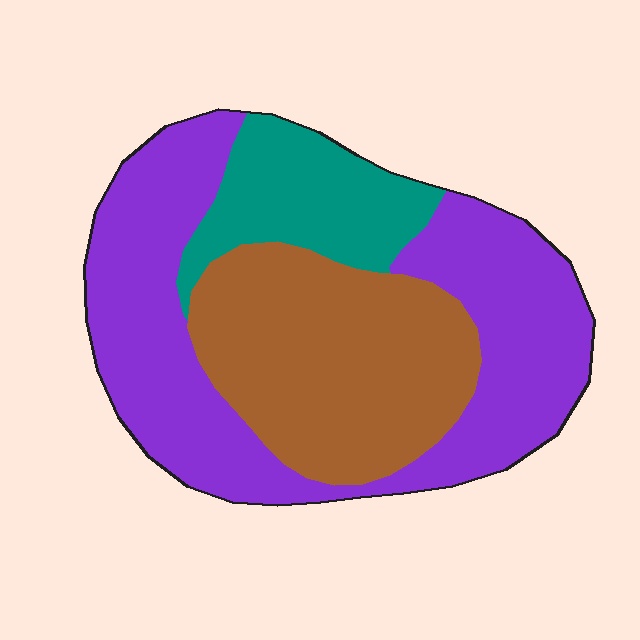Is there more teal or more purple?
Purple.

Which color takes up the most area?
Purple, at roughly 50%.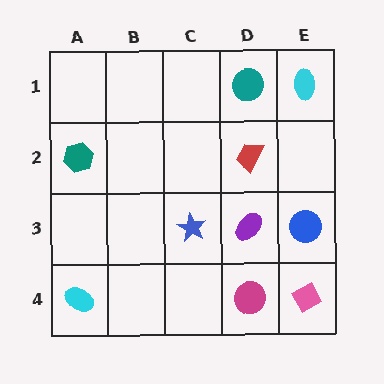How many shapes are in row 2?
2 shapes.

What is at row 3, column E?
A blue circle.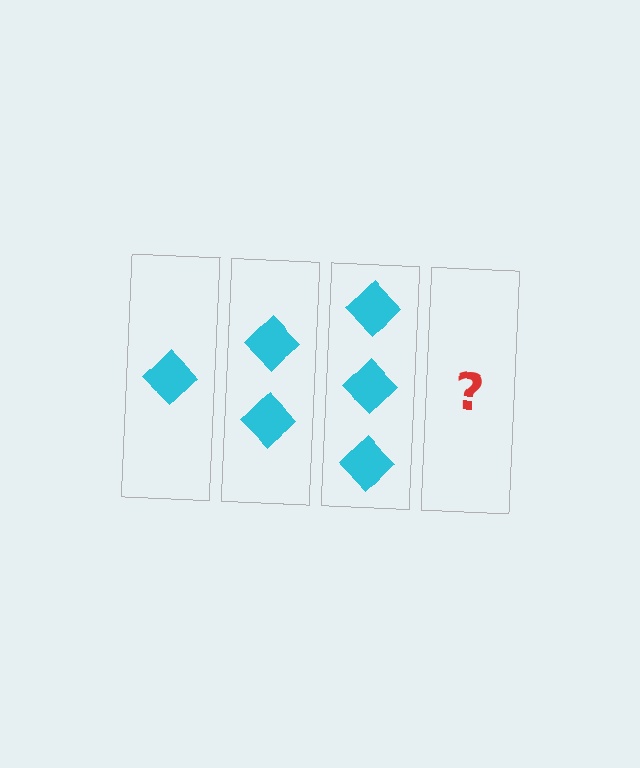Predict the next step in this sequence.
The next step is 4 diamonds.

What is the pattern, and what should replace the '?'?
The pattern is that each step adds one more diamond. The '?' should be 4 diamonds.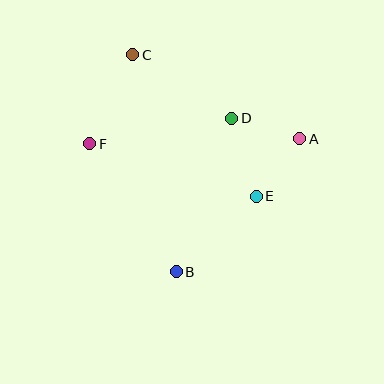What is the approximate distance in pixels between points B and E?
The distance between B and E is approximately 110 pixels.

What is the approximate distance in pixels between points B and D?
The distance between B and D is approximately 163 pixels.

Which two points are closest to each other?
Points A and D are closest to each other.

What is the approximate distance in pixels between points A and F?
The distance between A and F is approximately 210 pixels.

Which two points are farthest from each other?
Points B and C are farthest from each other.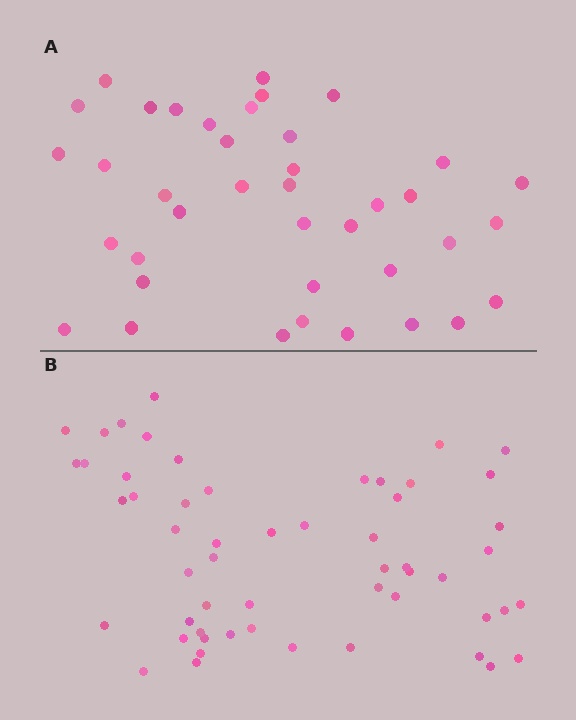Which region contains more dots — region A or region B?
Region B (the bottom region) has more dots.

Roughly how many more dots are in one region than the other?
Region B has approximately 15 more dots than region A.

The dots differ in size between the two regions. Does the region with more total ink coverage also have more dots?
No. Region A has more total ink coverage because its dots are larger, but region B actually contains more individual dots. Total area can be misleading — the number of items is what matters here.